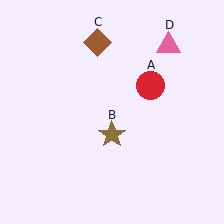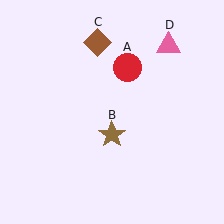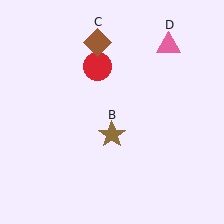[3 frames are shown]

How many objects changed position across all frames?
1 object changed position: red circle (object A).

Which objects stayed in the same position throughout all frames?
Brown star (object B) and brown diamond (object C) and pink triangle (object D) remained stationary.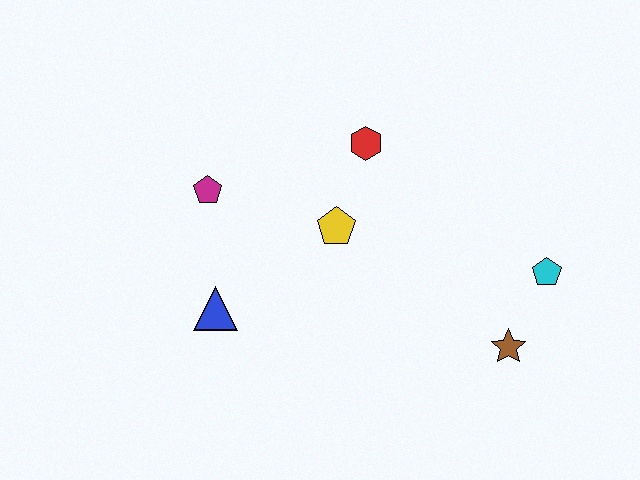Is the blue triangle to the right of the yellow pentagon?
No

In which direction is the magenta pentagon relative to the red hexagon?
The magenta pentagon is to the left of the red hexagon.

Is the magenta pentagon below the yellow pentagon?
No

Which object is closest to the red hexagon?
The yellow pentagon is closest to the red hexagon.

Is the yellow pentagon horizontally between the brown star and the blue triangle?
Yes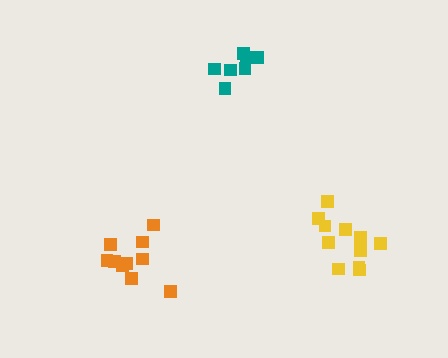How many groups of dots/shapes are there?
There are 3 groups.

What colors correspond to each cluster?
The clusters are colored: yellow, teal, orange.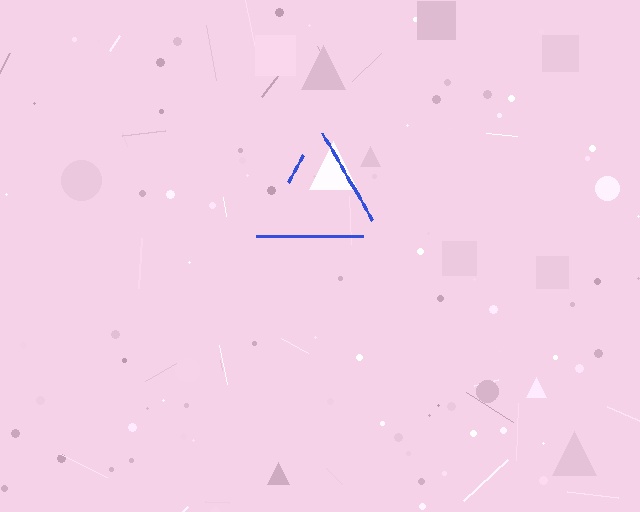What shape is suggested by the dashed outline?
The dashed outline suggests a triangle.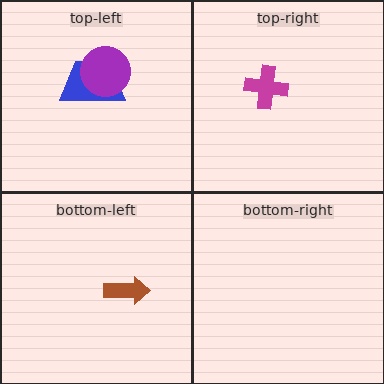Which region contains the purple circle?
The top-left region.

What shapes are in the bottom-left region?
The brown arrow.